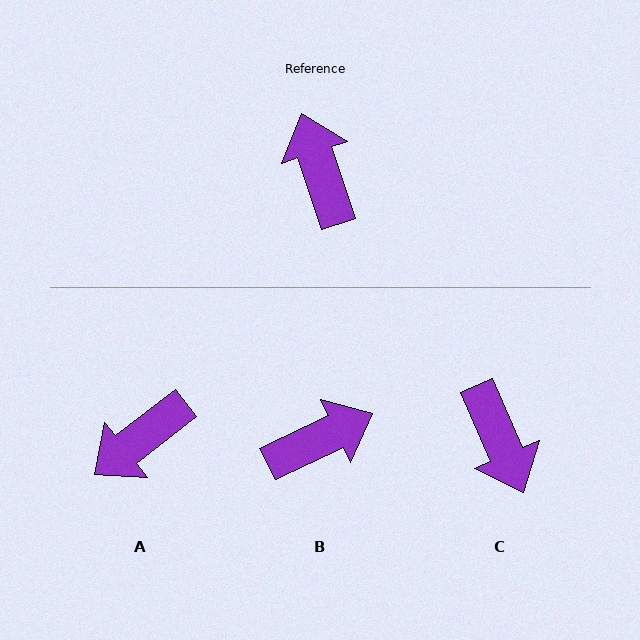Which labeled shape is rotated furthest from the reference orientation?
C, about 175 degrees away.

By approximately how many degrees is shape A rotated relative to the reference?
Approximately 109 degrees counter-clockwise.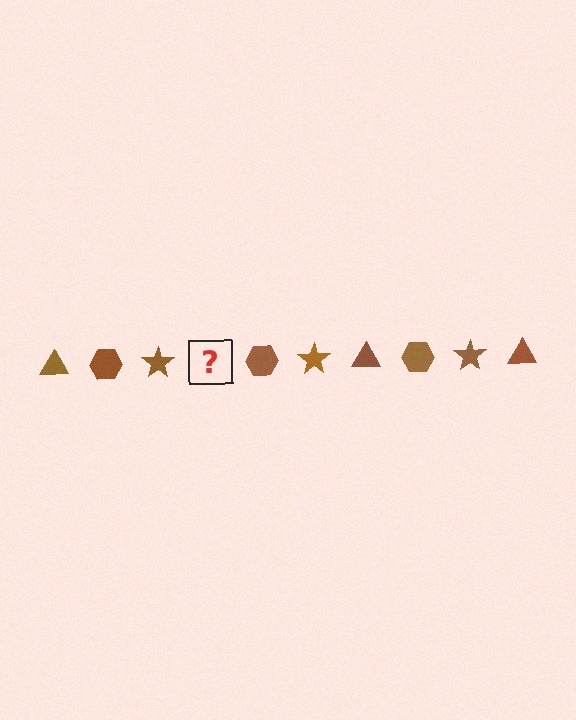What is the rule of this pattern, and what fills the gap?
The rule is that the pattern cycles through triangle, hexagon, star shapes in brown. The gap should be filled with a brown triangle.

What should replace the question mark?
The question mark should be replaced with a brown triangle.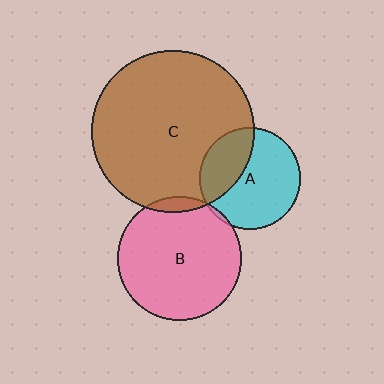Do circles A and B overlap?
Yes.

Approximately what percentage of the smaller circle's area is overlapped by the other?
Approximately 5%.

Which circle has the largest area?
Circle C (brown).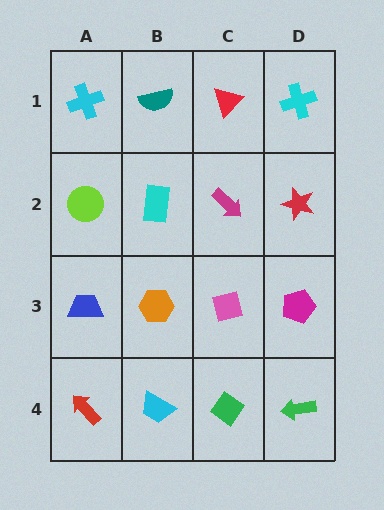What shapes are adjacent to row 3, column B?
A cyan rectangle (row 2, column B), a cyan trapezoid (row 4, column B), a blue trapezoid (row 3, column A), a pink square (row 3, column C).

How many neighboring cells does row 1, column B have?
3.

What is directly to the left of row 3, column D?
A pink square.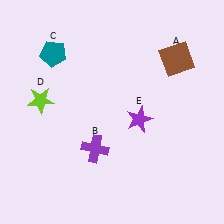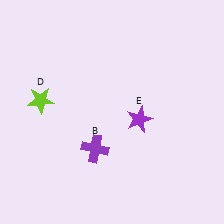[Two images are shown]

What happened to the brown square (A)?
The brown square (A) was removed in Image 2. It was in the top-right area of Image 1.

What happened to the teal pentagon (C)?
The teal pentagon (C) was removed in Image 2. It was in the top-left area of Image 1.